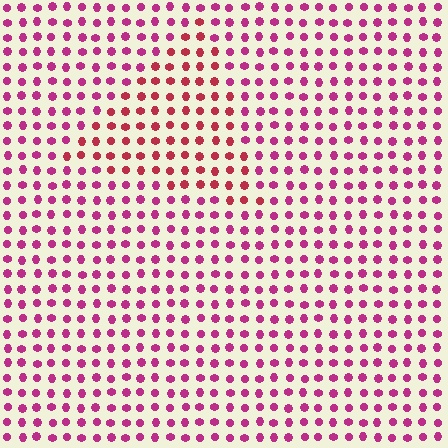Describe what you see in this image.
The image is filled with small magenta elements in a uniform arrangement. A triangle-shaped region is visible where the elements are tinted to a slightly different hue, forming a subtle color boundary.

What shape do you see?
I see a triangle.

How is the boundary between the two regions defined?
The boundary is defined purely by a slight shift in hue (about 27 degrees). Spacing, size, and orientation are identical on both sides.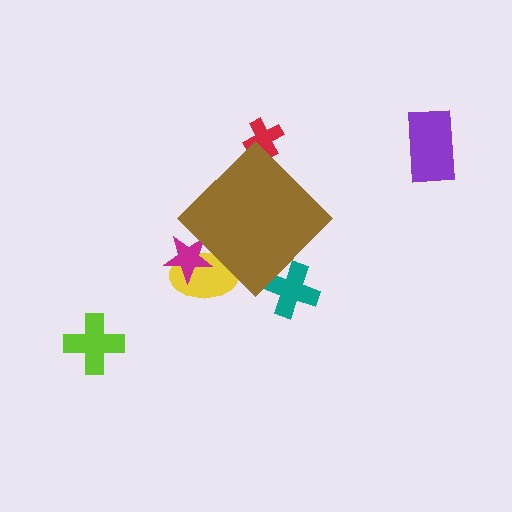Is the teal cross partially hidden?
Yes, the teal cross is partially hidden behind the brown diamond.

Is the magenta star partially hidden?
Yes, the magenta star is partially hidden behind the brown diamond.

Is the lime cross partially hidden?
No, the lime cross is fully visible.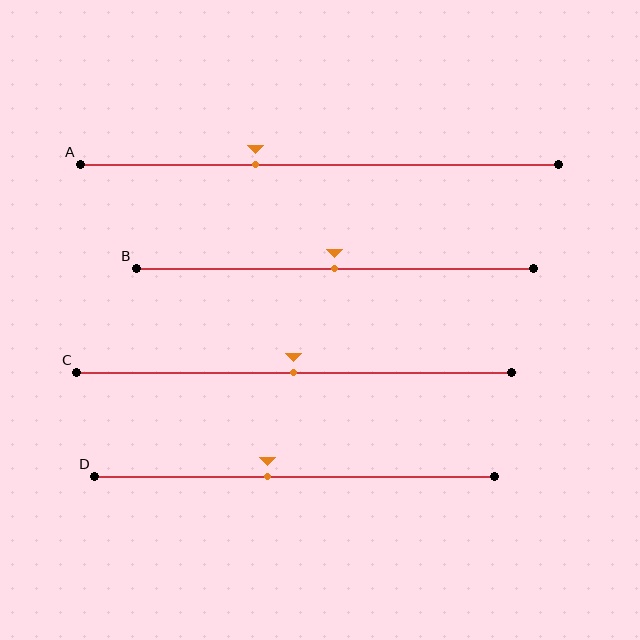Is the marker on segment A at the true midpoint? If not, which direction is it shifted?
No, the marker on segment A is shifted to the left by about 13% of the segment length.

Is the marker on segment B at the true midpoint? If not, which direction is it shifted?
Yes, the marker on segment B is at the true midpoint.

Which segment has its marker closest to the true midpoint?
Segment B has its marker closest to the true midpoint.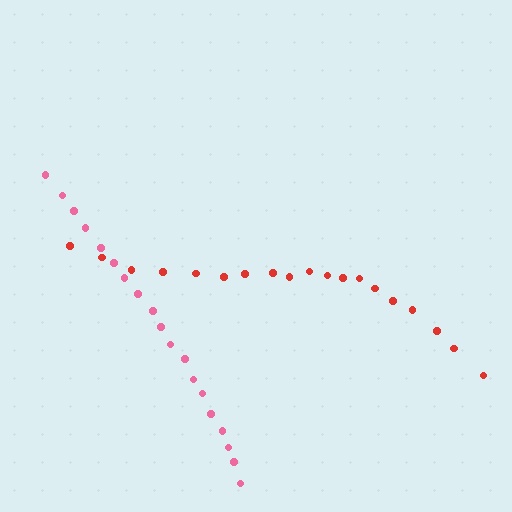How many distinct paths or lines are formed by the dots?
There are 2 distinct paths.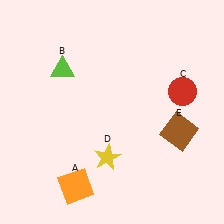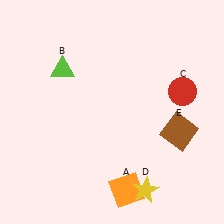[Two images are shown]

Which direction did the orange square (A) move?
The orange square (A) moved right.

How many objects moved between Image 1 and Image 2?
2 objects moved between the two images.